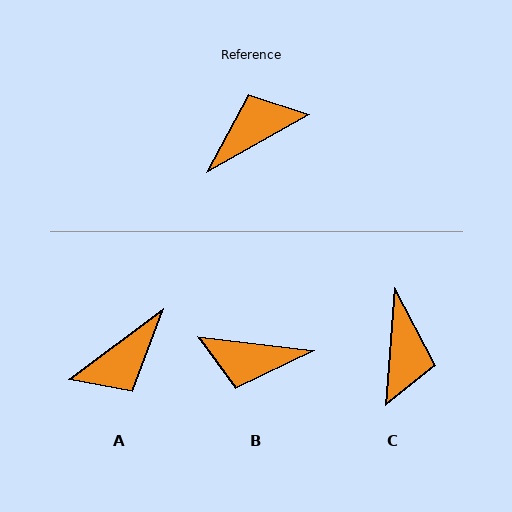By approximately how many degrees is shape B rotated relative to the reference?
Approximately 144 degrees counter-clockwise.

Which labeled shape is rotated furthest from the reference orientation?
A, about 172 degrees away.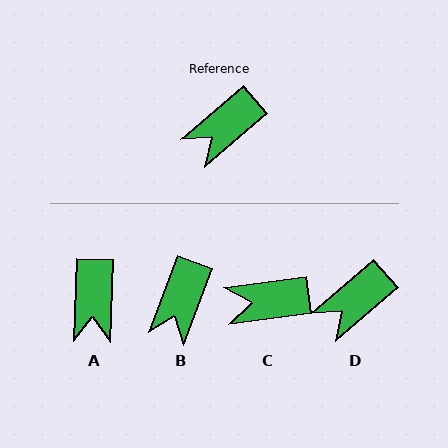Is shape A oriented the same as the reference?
No, it is off by about 47 degrees.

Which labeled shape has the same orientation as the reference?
D.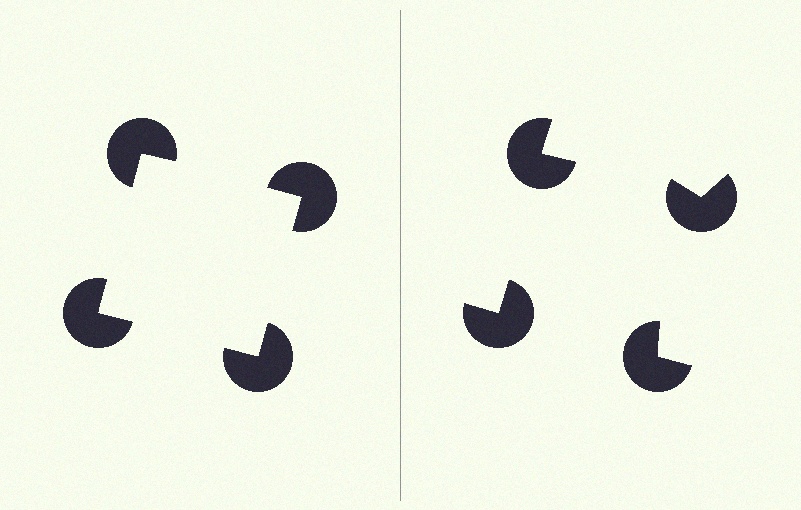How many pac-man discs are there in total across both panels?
8 — 4 on each side.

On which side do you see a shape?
An illusory square appears on the left side. On the right side the wedge cuts are rotated, so no coherent shape forms.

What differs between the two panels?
The pac-man discs are positioned identically on both sides; only the wedge orientations differ. On the left they align to a square; on the right they are misaligned.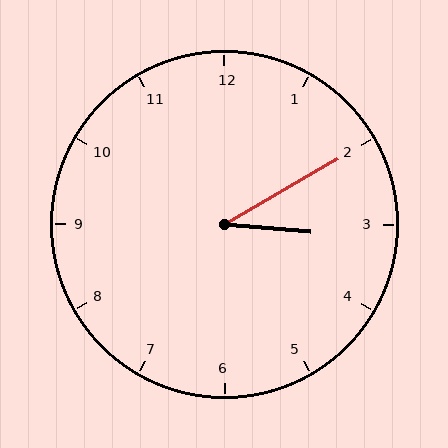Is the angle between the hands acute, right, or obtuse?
It is acute.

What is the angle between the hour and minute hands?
Approximately 35 degrees.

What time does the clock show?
3:10.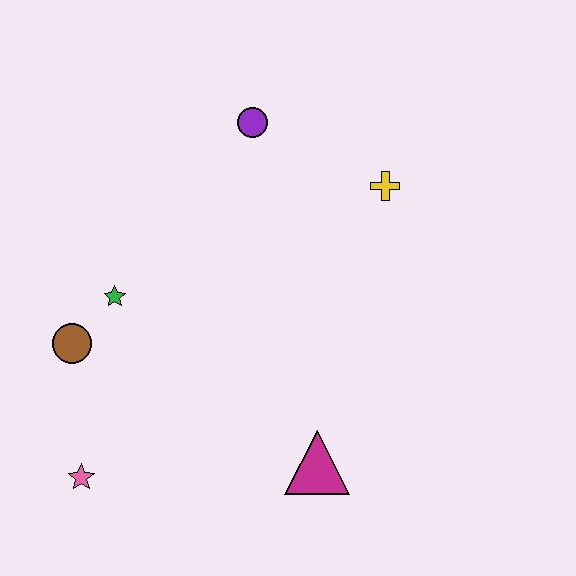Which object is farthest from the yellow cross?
The pink star is farthest from the yellow cross.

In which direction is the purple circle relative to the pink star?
The purple circle is above the pink star.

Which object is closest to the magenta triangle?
The pink star is closest to the magenta triangle.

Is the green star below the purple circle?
Yes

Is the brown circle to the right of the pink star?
No